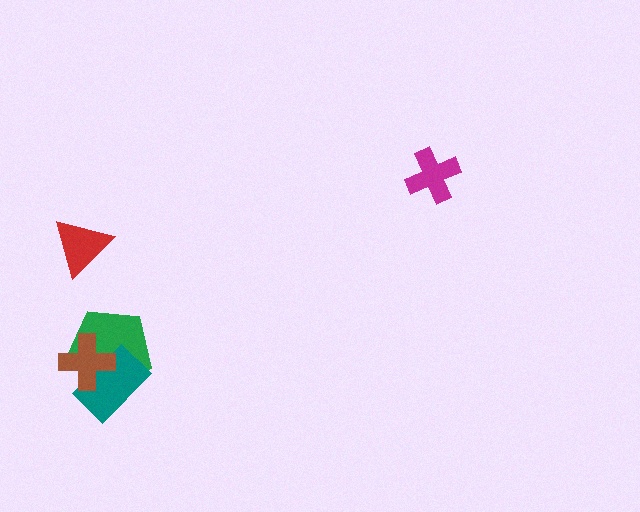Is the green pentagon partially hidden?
Yes, it is partially covered by another shape.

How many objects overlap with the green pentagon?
2 objects overlap with the green pentagon.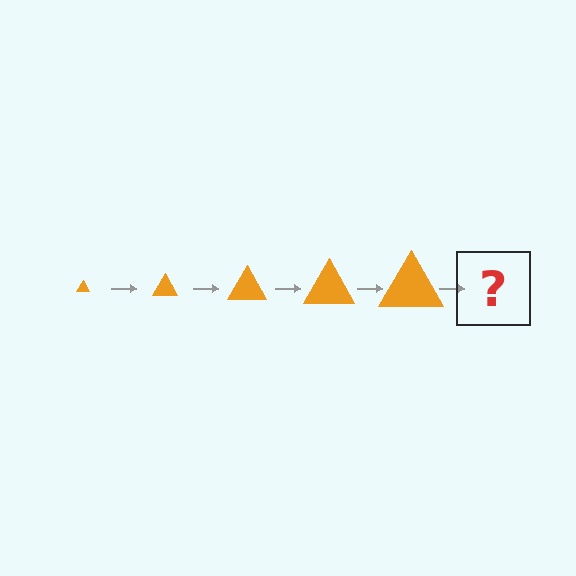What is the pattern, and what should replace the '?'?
The pattern is that the triangle gets progressively larger each step. The '?' should be an orange triangle, larger than the previous one.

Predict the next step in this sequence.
The next step is an orange triangle, larger than the previous one.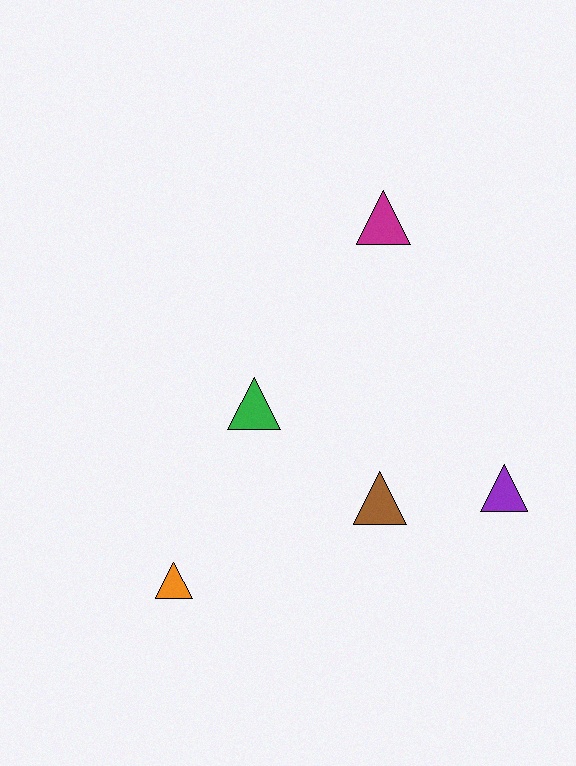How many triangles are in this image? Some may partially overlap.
There are 5 triangles.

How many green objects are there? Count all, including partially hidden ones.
There is 1 green object.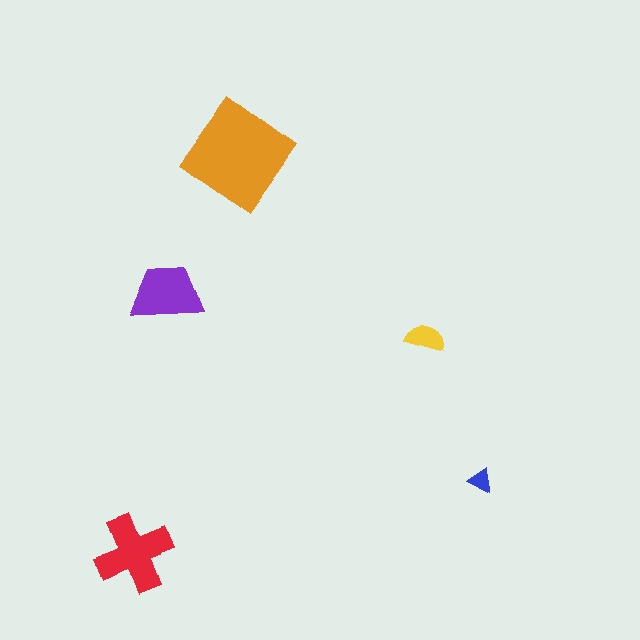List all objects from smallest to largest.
The blue triangle, the yellow semicircle, the purple trapezoid, the red cross, the orange diamond.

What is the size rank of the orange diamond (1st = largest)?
1st.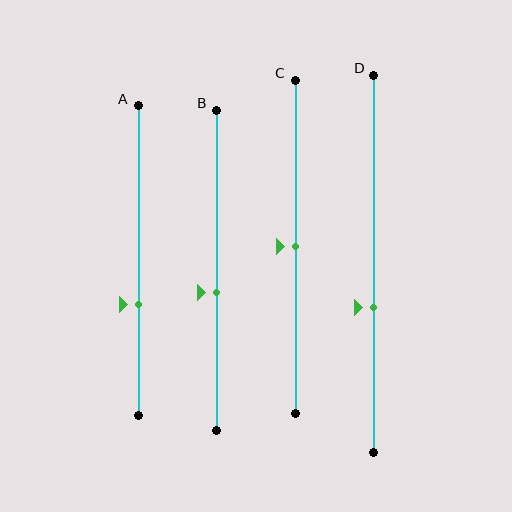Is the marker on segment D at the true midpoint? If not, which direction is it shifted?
No, the marker on segment D is shifted downward by about 12% of the segment length.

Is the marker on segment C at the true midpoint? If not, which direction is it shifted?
Yes, the marker on segment C is at the true midpoint.